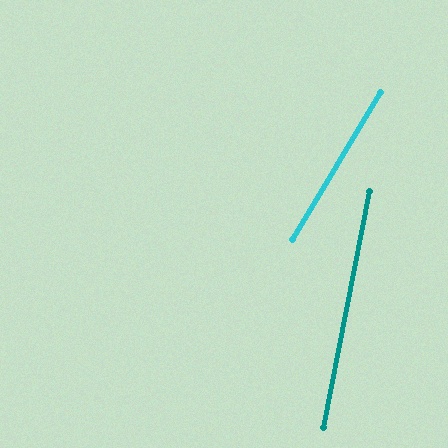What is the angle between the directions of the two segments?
Approximately 20 degrees.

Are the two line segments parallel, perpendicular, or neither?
Neither parallel nor perpendicular — they differ by about 20°.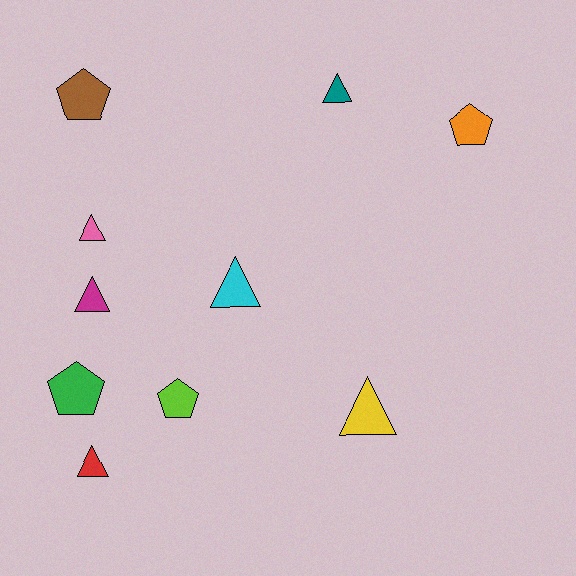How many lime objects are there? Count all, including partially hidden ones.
There is 1 lime object.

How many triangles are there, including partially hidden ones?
There are 6 triangles.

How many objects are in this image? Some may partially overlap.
There are 10 objects.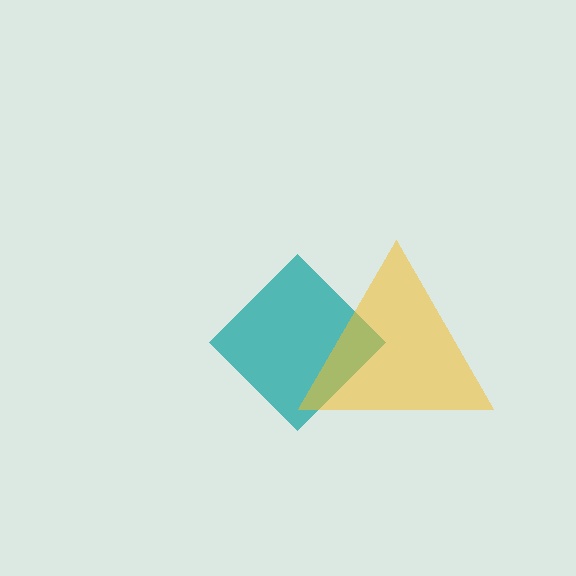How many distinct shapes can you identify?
There are 2 distinct shapes: a teal diamond, a yellow triangle.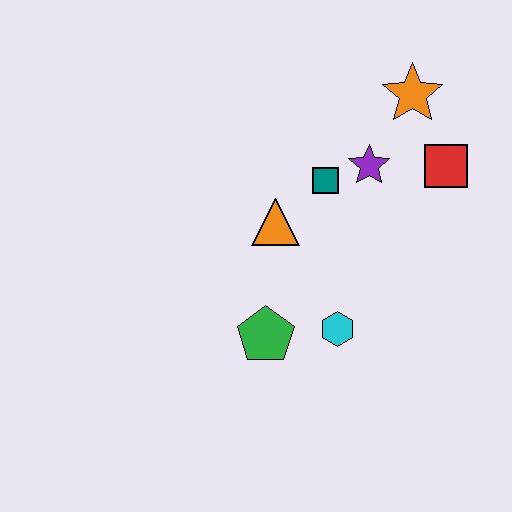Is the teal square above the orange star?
No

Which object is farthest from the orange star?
The green pentagon is farthest from the orange star.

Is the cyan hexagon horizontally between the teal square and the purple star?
Yes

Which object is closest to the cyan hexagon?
The green pentagon is closest to the cyan hexagon.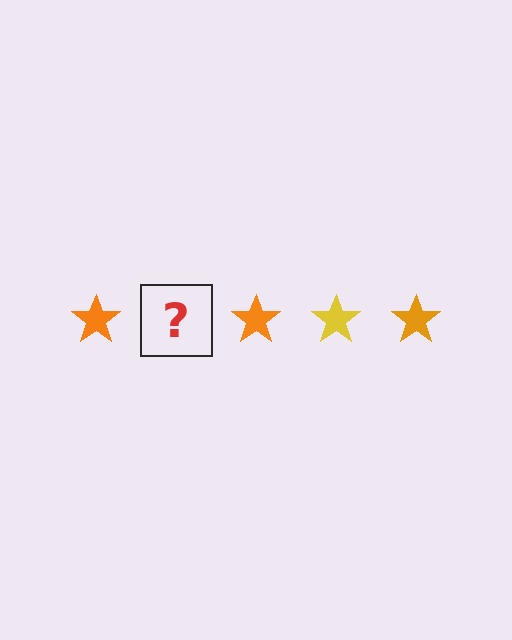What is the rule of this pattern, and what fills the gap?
The rule is that the pattern cycles through orange, yellow stars. The gap should be filled with a yellow star.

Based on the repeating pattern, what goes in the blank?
The blank should be a yellow star.